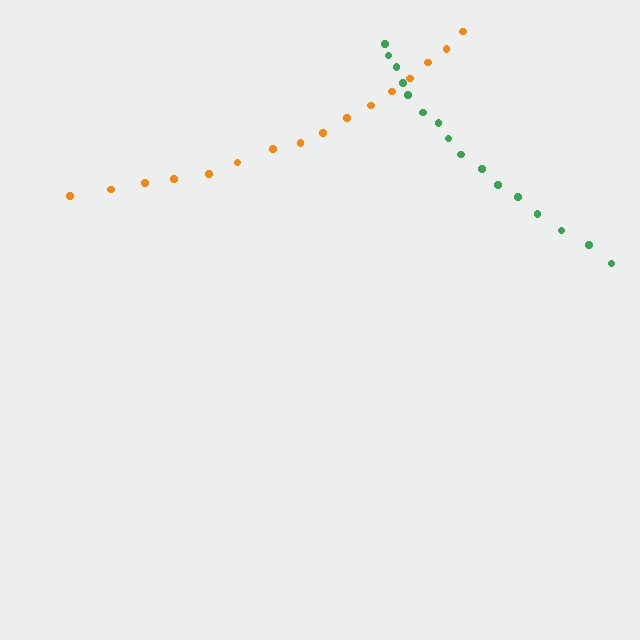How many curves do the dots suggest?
There are 2 distinct paths.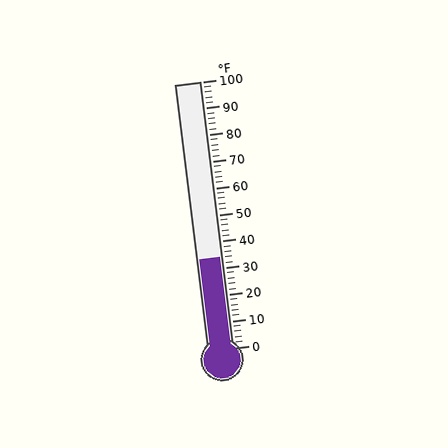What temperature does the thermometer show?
The thermometer shows approximately 34°F.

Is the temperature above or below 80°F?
The temperature is below 80°F.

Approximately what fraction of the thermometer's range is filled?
The thermometer is filled to approximately 35% of its range.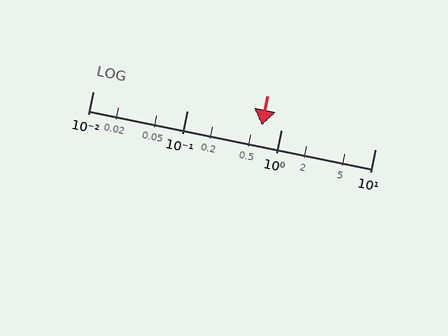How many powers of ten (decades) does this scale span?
The scale spans 3 decades, from 0.01 to 10.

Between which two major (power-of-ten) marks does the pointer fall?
The pointer is between 0.1 and 1.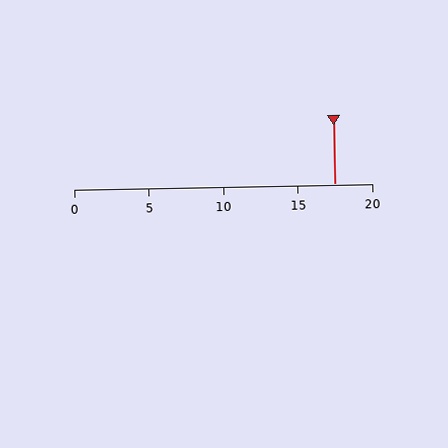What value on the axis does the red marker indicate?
The marker indicates approximately 17.5.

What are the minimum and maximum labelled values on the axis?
The axis runs from 0 to 20.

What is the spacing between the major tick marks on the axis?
The major ticks are spaced 5 apart.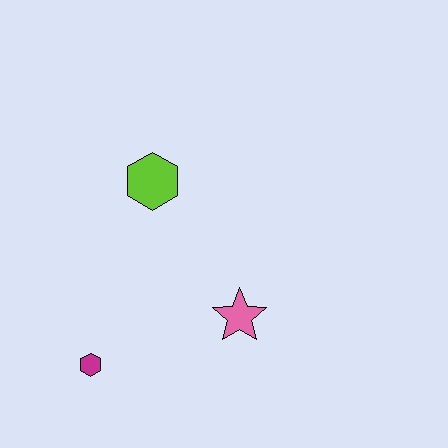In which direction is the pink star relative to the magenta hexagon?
The pink star is to the right of the magenta hexagon.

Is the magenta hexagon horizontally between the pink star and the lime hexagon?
No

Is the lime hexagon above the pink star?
Yes